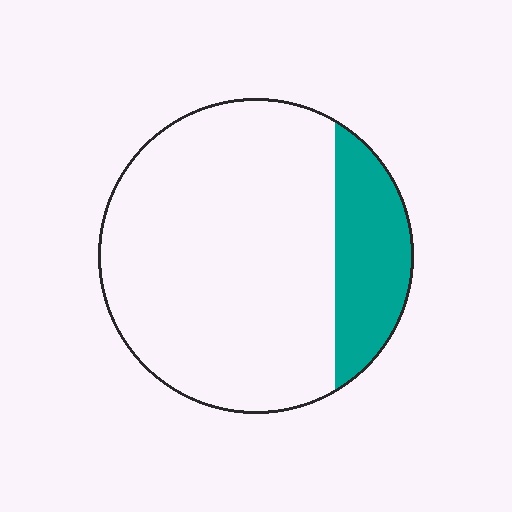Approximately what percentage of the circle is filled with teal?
Approximately 20%.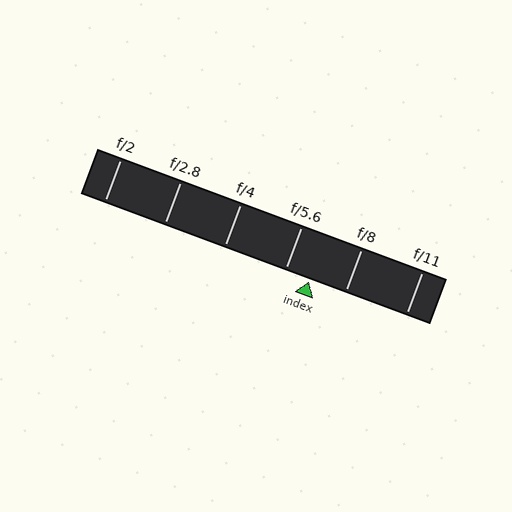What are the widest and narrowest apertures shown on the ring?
The widest aperture shown is f/2 and the narrowest is f/11.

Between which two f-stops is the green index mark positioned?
The index mark is between f/5.6 and f/8.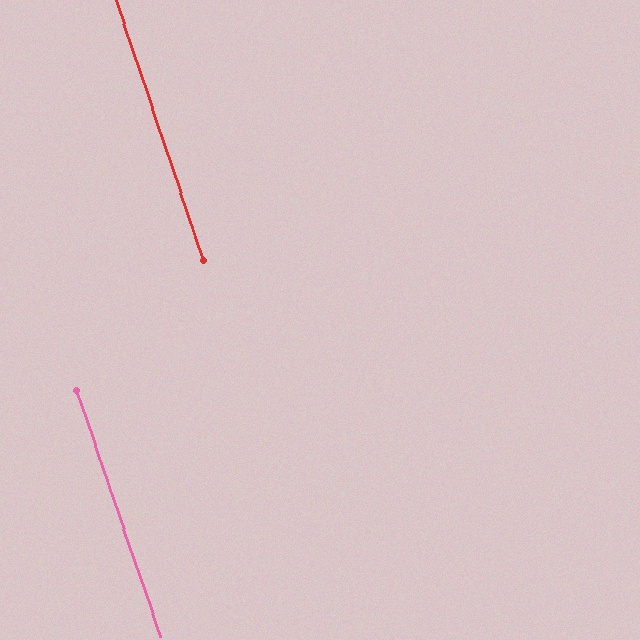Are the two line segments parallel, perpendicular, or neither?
Parallel — their directions differ by only 0.4°.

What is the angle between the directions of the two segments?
Approximately 0 degrees.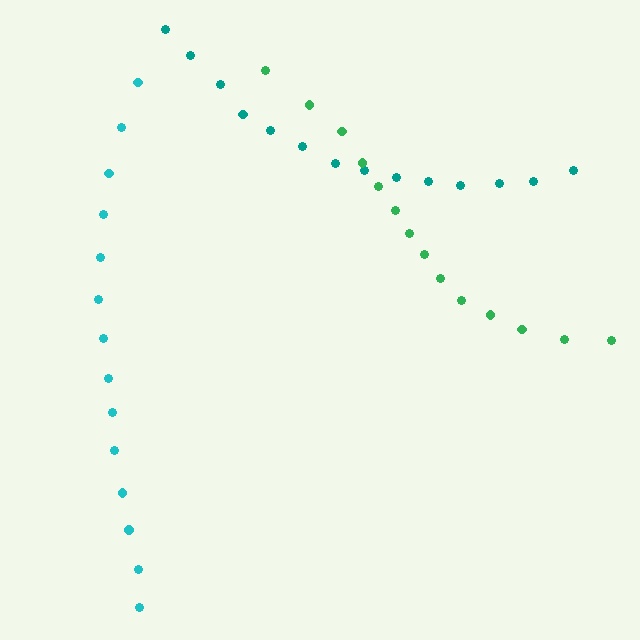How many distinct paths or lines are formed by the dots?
There are 3 distinct paths.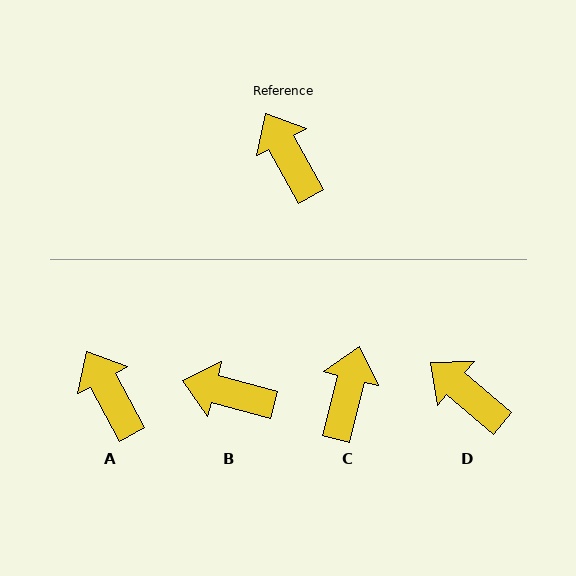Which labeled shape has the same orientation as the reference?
A.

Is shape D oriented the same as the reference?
No, it is off by about 21 degrees.